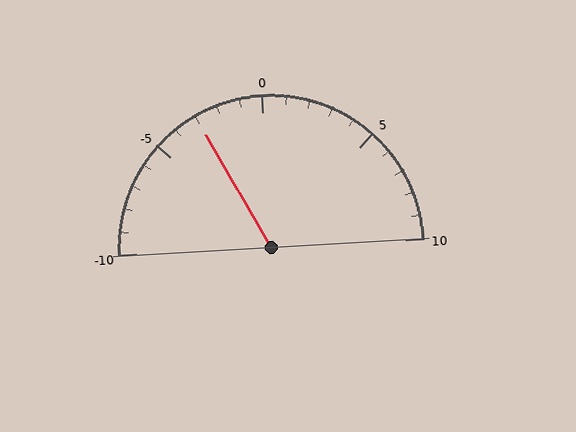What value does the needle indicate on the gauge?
The needle indicates approximately -3.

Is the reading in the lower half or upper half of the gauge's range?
The reading is in the lower half of the range (-10 to 10).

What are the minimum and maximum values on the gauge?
The gauge ranges from -10 to 10.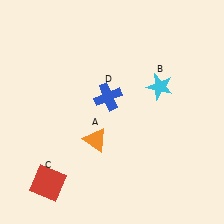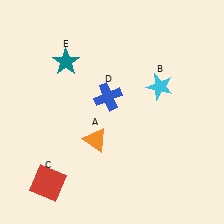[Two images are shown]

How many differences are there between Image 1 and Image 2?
There is 1 difference between the two images.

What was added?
A teal star (E) was added in Image 2.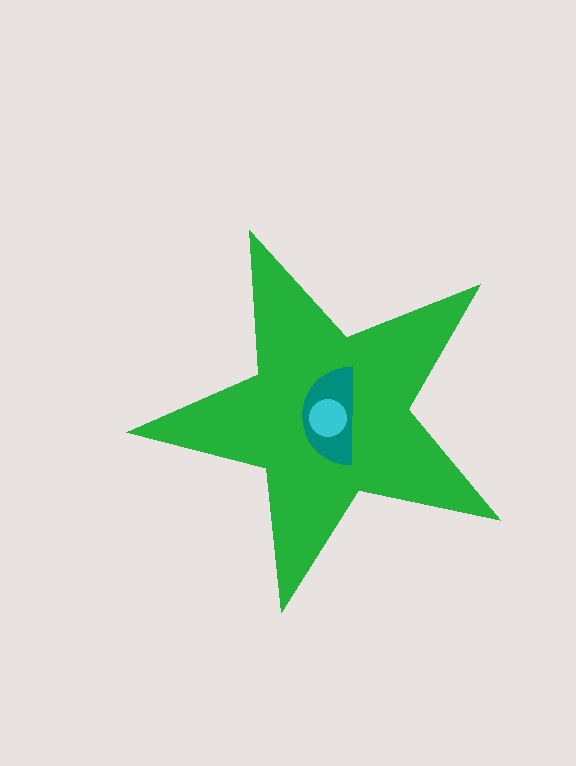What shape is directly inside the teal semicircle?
The cyan circle.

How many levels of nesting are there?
3.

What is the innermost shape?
The cyan circle.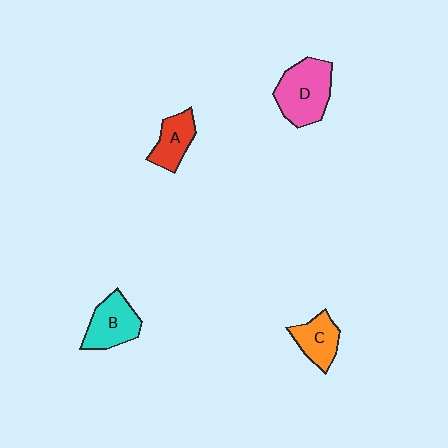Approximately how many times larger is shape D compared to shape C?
Approximately 1.6 times.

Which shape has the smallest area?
Shape A (red).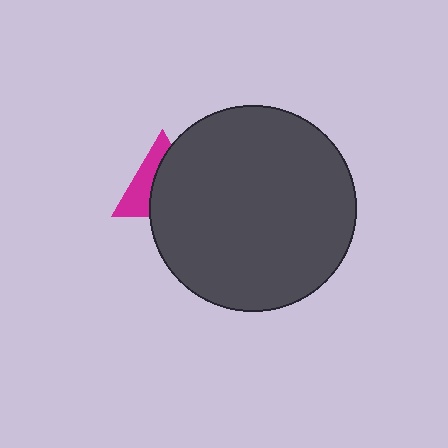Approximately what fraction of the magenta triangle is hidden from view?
Roughly 60% of the magenta triangle is hidden behind the dark gray circle.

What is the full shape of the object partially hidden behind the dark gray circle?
The partially hidden object is a magenta triangle.